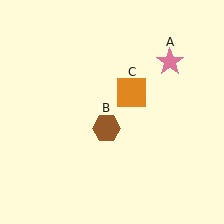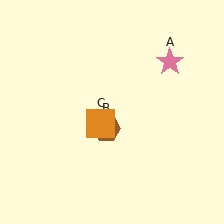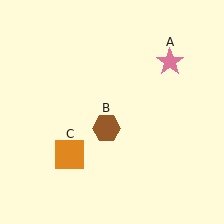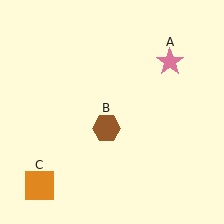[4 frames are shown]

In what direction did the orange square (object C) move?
The orange square (object C) moved down and to the left.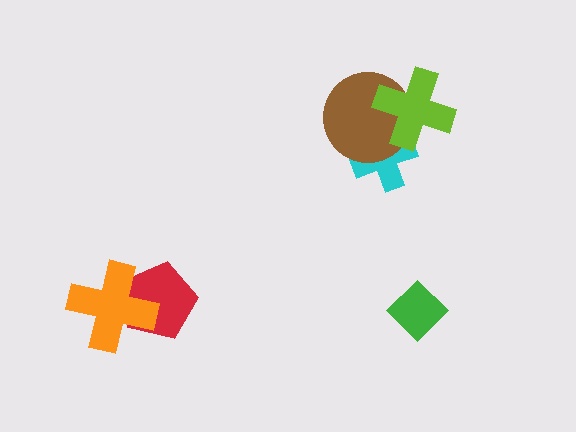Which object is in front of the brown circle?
The lime cross is in front of the brown circle.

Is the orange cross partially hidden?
No, no other shape covers it.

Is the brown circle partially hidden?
Yes, it is partially covered by another shape.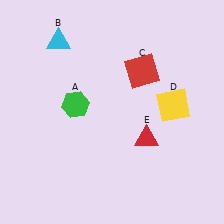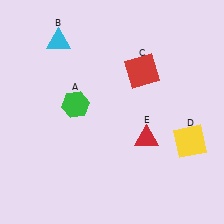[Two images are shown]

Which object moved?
The yellow square (D) moved down.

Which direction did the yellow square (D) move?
The yellow square (D) moved down.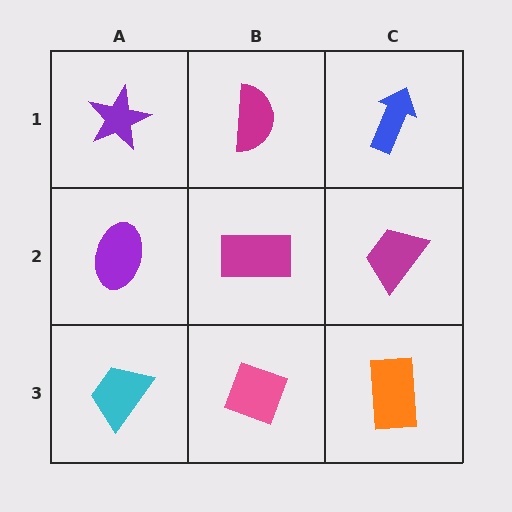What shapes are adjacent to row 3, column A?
A purple ellipse (row 2, column A), a pink diamond (row 3, column B).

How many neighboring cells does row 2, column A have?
3.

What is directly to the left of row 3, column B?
A cyan trapezoid.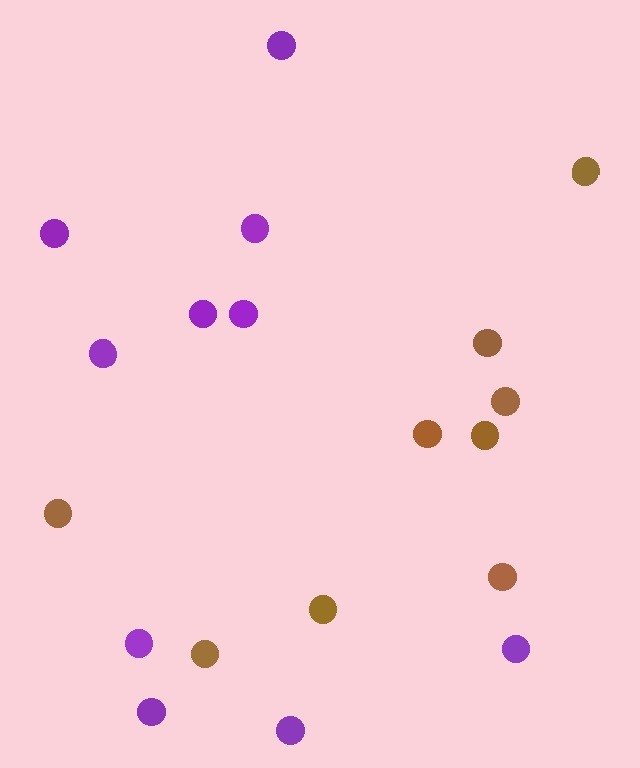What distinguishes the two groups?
There are 2 groups: one group of purple circles (10) and one group of brown circles (9).